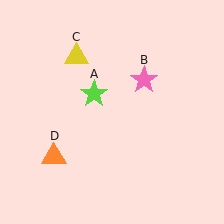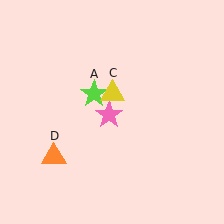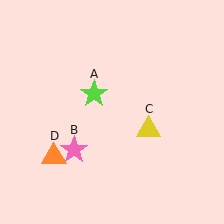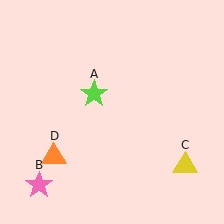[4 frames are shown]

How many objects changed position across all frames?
2 objects changed position: pink star (object B), yellow triangle (object C).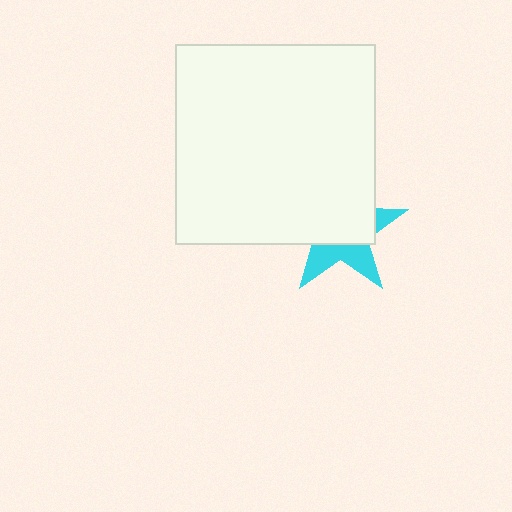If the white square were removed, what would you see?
You would see the complete cyan star.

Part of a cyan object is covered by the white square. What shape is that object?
It is a star.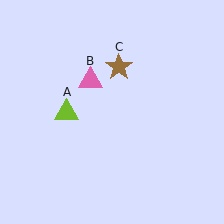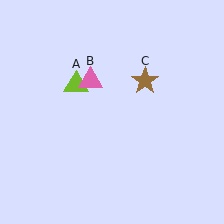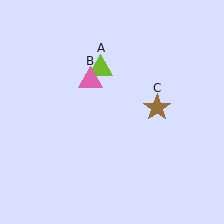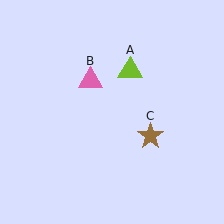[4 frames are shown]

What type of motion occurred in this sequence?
The lime triangle (object A), brown star (object C) rotated clockwise around the center of the scene.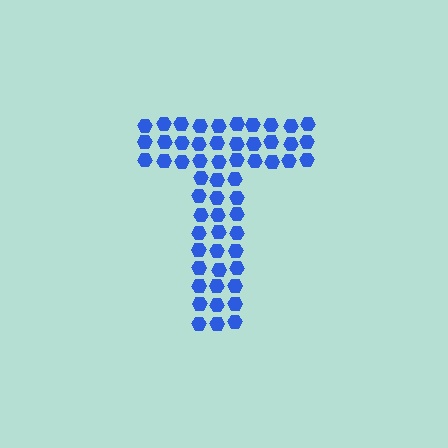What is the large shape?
The large shape is the letter T.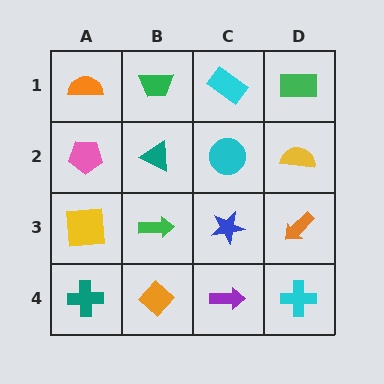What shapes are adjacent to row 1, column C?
A cyan circle (row 2, column C), a green trapezoid (row 1, column B), a green rectangle (row 1, column D).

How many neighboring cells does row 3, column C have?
4.